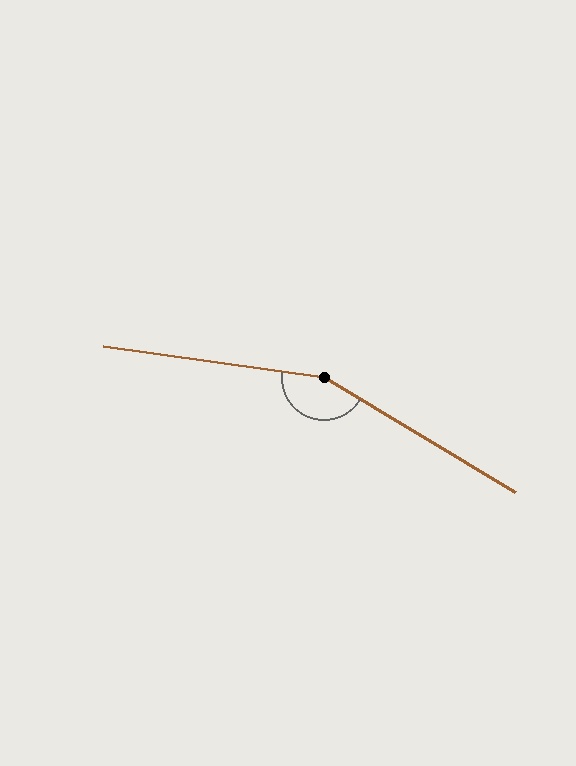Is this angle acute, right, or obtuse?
It is obtuse.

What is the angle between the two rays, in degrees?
Approximately 157 degrees.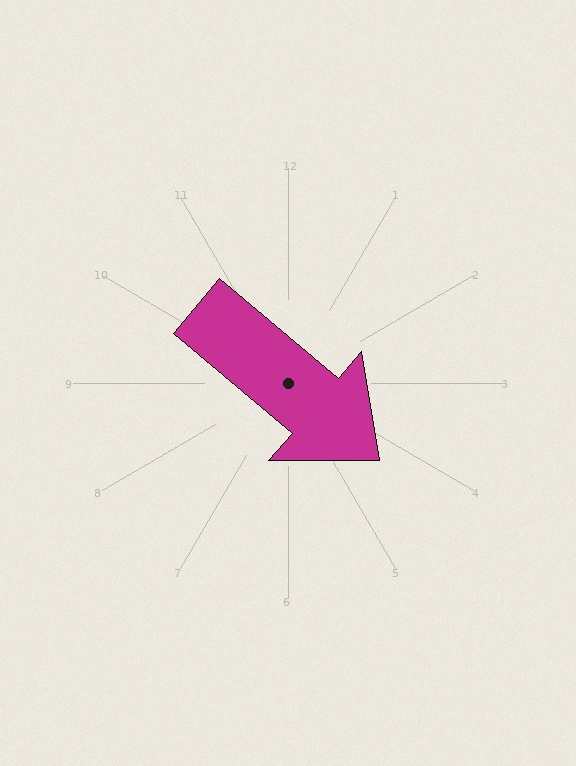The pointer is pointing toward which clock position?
Roughly 4 o'clock.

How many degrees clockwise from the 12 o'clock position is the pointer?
Approximately 130 degrees.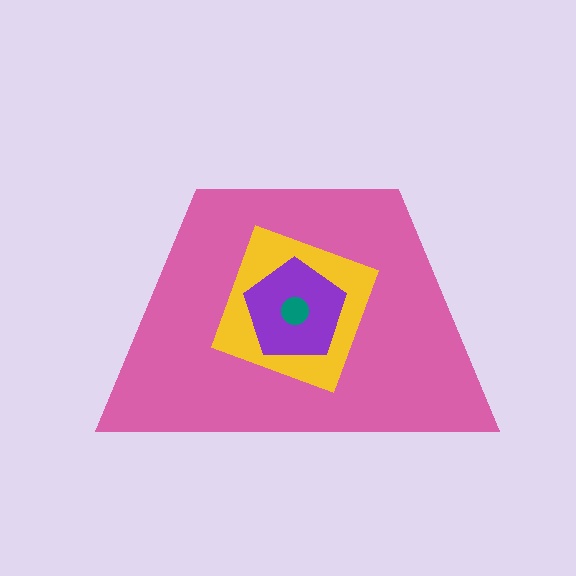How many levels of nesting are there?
4.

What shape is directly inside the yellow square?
The purple pentagon.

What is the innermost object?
The teal circle.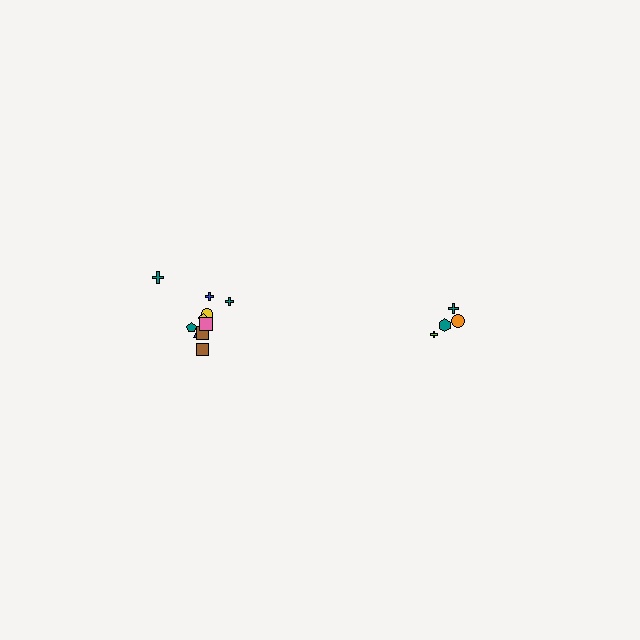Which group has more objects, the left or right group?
The left group.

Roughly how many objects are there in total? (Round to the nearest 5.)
Roughly 15 objects in total.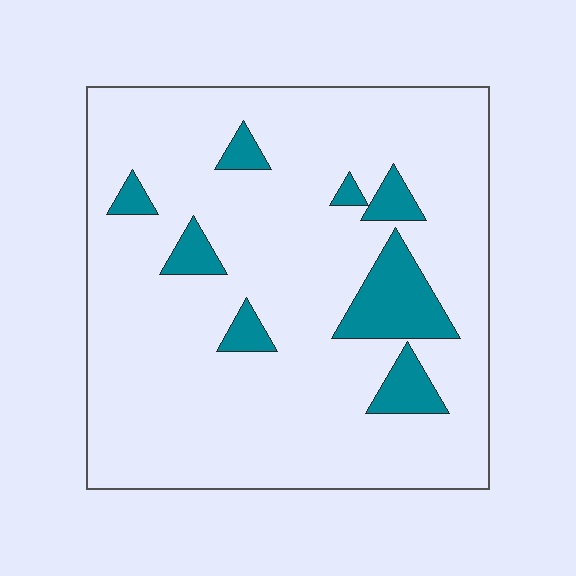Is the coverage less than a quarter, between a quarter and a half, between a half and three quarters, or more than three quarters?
Less than a quarter.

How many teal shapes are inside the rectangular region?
8.